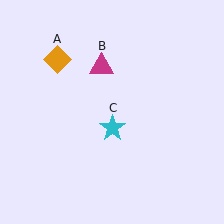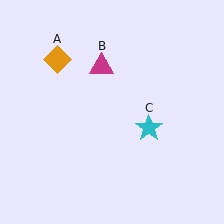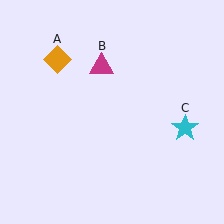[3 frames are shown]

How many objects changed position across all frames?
1 object changed position: cyan star (object C).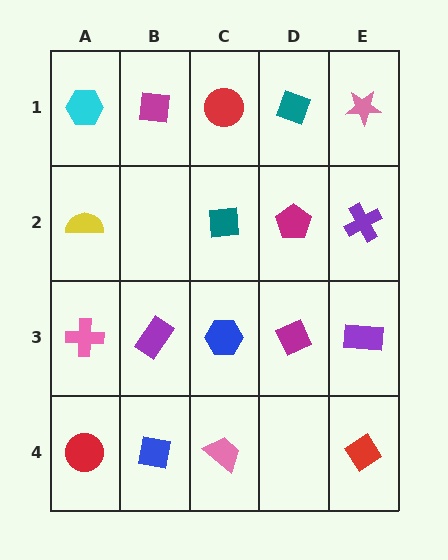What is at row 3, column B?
A purple rectangle.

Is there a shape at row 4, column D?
No, that cell is empty.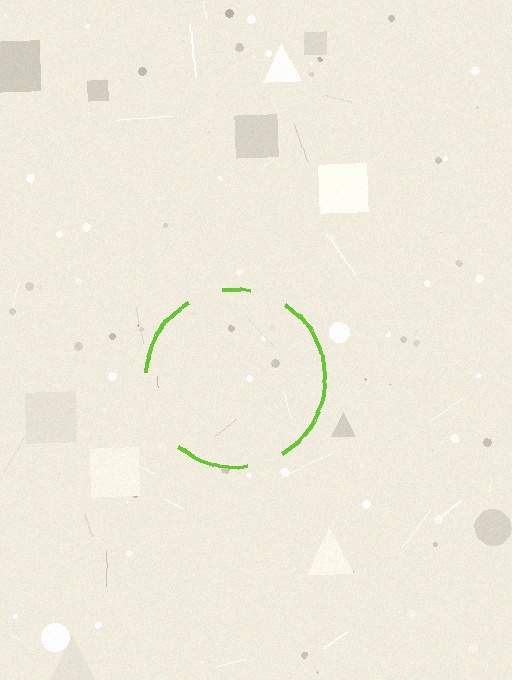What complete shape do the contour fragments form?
The contour fragments form a circle.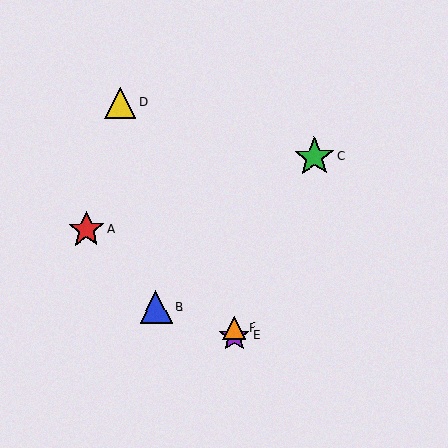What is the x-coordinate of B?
Object B is at x≈156.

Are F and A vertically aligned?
No, F is at x≈234 and A is at x≈86.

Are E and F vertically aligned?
Yes, both are at x≈234.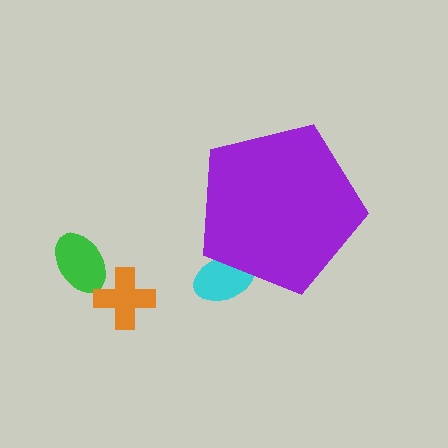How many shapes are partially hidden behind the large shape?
1 shape is partially hidden.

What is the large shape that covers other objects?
A purple pentagon.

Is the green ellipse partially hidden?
No, the green ellipse is fully visible.